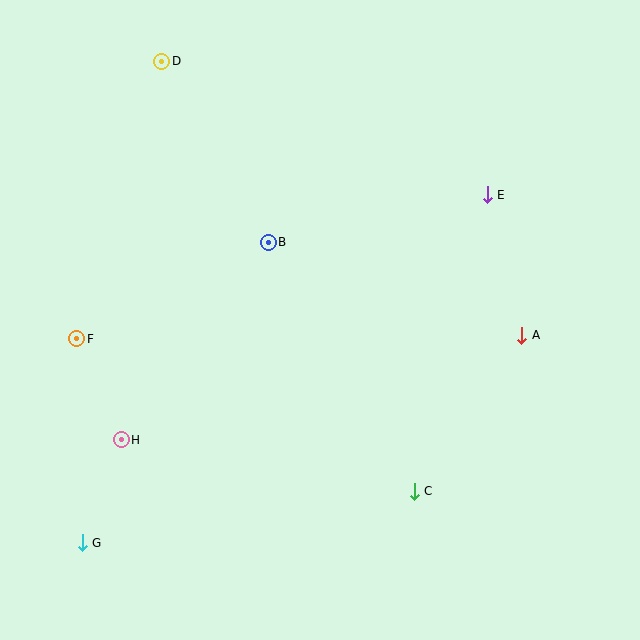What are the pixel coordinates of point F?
Point F is at (77, 339).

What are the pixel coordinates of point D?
Point D is at (162, 61).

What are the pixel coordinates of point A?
Point A is at (522, 335).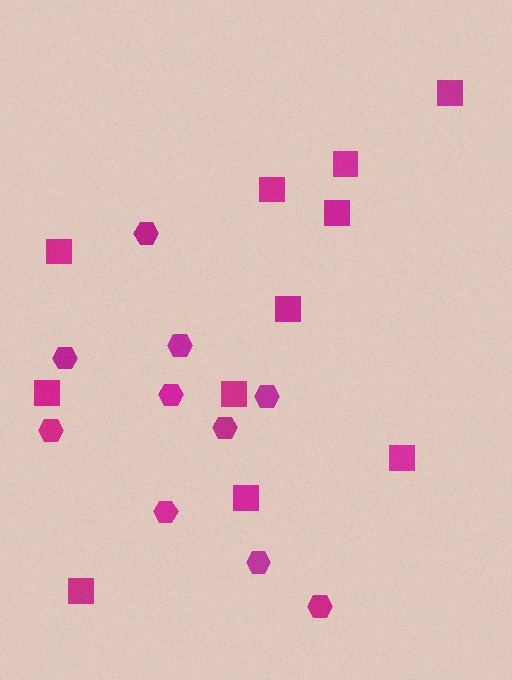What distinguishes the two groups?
There are 2 groups: one group of squares (11) and one group of hexagons (10).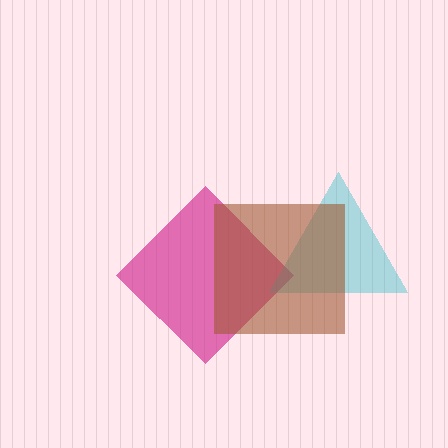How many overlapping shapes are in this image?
There are 3 overlapping shapes in the image.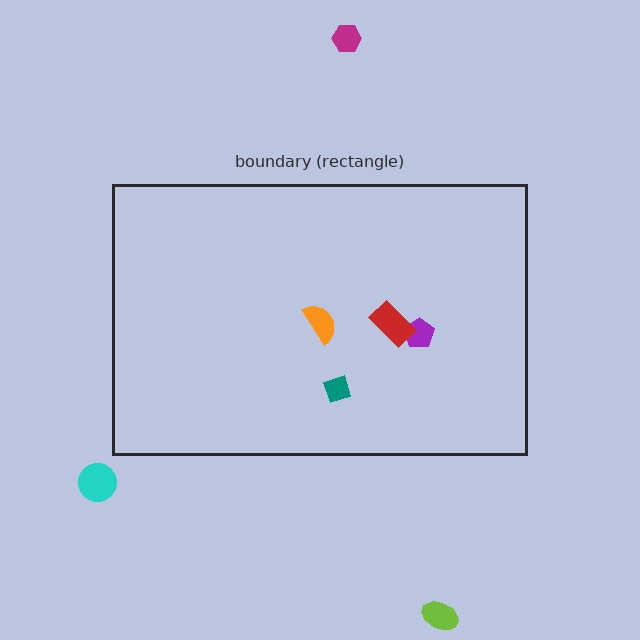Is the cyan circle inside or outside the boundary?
Outside.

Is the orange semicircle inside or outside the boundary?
Inside.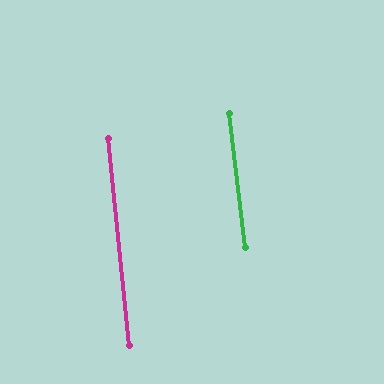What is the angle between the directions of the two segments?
Approximately 1 degree.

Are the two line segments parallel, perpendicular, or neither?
Parallel — their directions differ by only 1.0°.